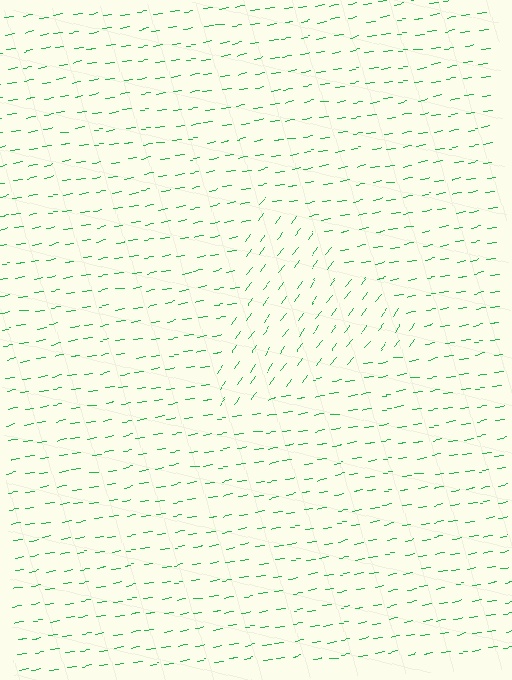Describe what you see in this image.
The image is filled with small green line segments. A triangle region in the image has lines oriented differently from the surrounding lines, creating a visible texture boundary.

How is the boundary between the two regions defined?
The boundary is defined purely by a change in line orientation (approximately 45 degrees difference). All lines are the same color and thickness.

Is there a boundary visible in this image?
Yes, there is a texture boundary formed by a change in line orientation.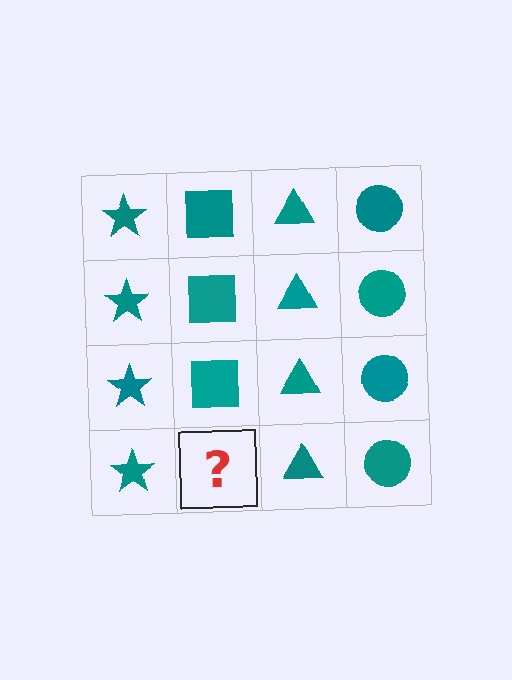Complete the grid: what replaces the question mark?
The question mark should be replaced with a teal square.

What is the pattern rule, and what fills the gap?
The rule is that each column has a consistent shape. The gap should be filled with a teal square.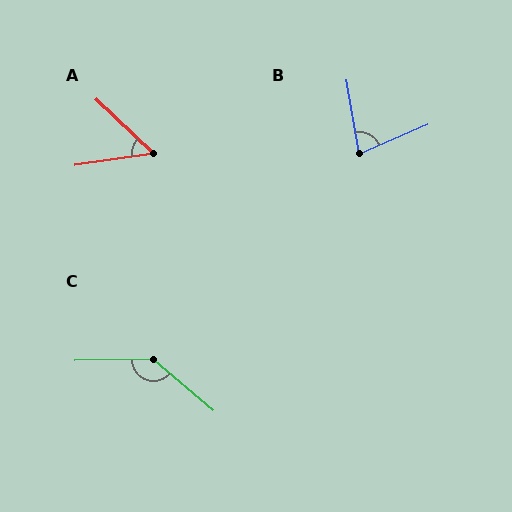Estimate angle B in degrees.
Approximately 77 degrees.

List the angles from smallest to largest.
A (51°), B (77°), C (139°).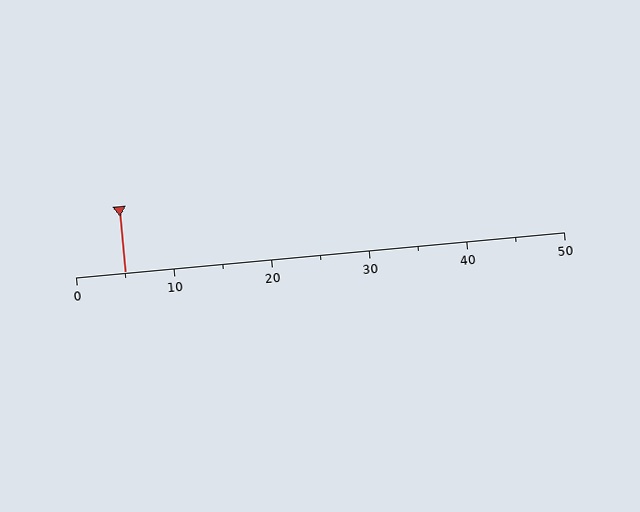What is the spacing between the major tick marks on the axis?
The major ticks are spaced 10 apart.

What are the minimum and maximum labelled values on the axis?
The axis runs from 0 to 50.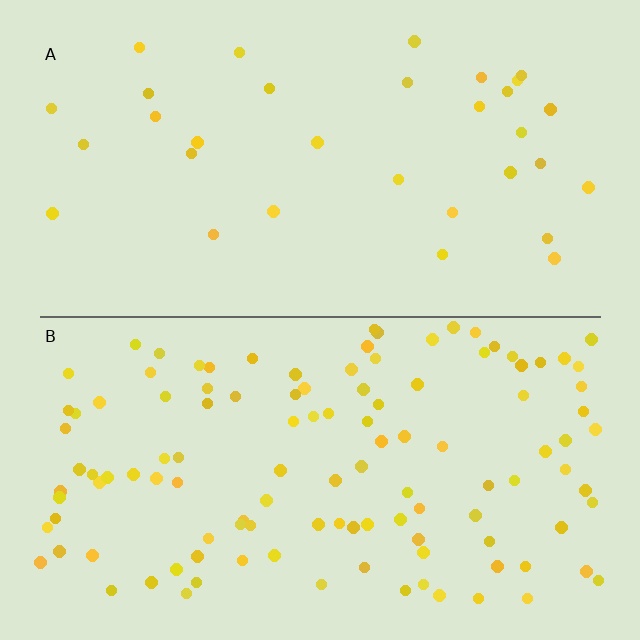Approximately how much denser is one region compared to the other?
Approximately 3.6× — region B over region A.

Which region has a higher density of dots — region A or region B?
B (the bottom).